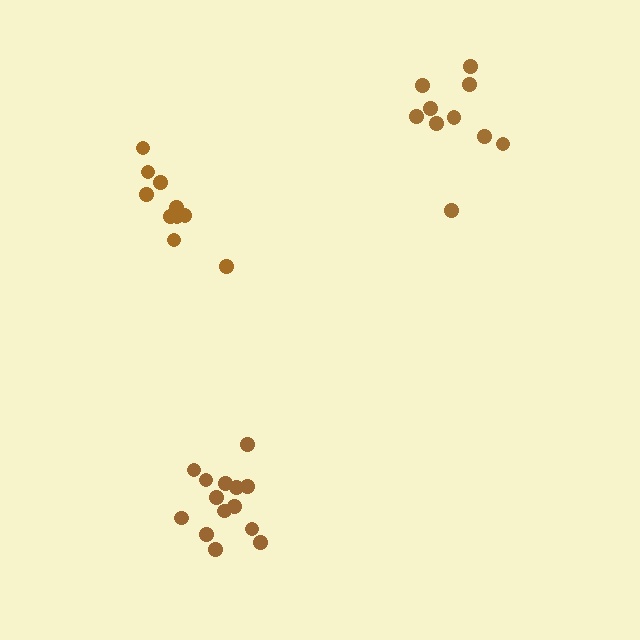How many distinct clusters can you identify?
There are 3 distinct clusters.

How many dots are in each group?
Group 1: 10 dots, Group 2: 11 dots, Group 3: 14 dots (35 total).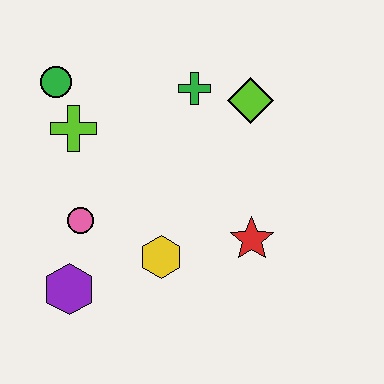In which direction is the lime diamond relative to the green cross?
The lime diamond is to the right of the green cross.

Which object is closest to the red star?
The yellow hexagon is closest to the red star.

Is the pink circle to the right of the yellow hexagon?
No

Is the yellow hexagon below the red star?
Yes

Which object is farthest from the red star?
The green circle is farthest from the red star.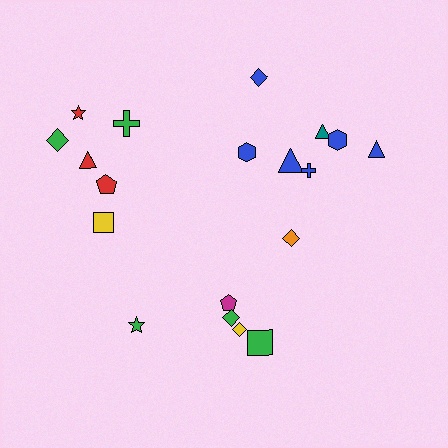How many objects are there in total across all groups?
There are 19 objects.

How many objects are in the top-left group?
There are 6 objects.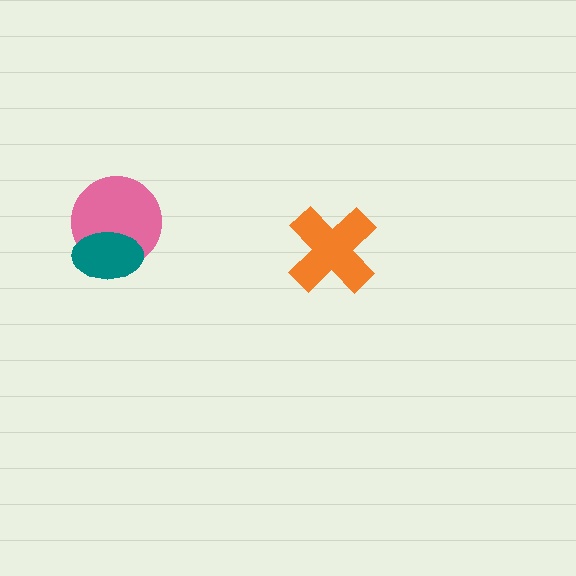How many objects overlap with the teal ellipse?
1 object overlaps with the teal ellipse.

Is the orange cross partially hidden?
No, no other shape covers it.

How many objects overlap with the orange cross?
0 objects overlap with the orange cross.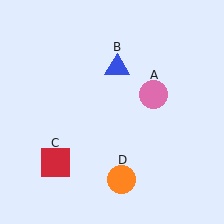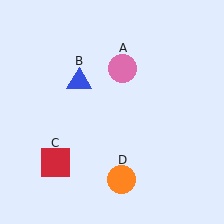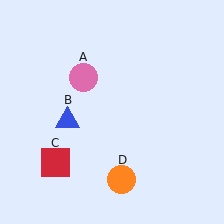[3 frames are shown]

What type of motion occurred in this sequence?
The pink circle (object A), blue triangle (object B) rotated counterclockwise around the center of the scene.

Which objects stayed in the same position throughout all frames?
Red square (object C) and orange circle (object D) remained stationary.